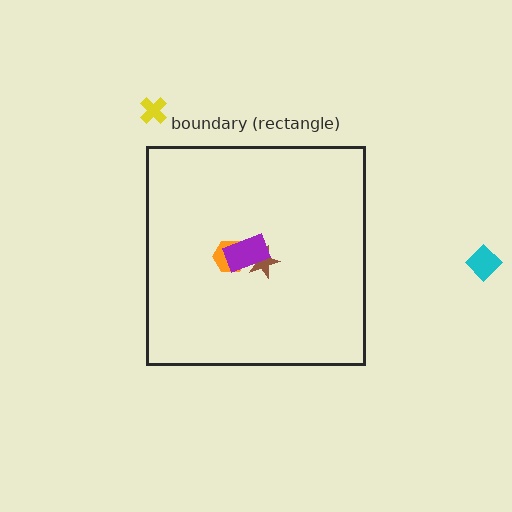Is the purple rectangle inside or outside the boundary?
Inside.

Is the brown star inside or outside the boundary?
Inside.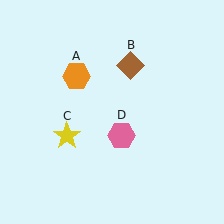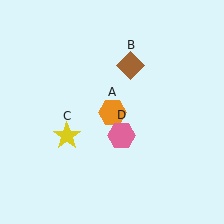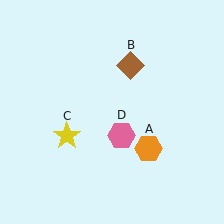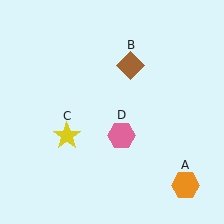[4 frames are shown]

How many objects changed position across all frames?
1 object changed position: orange hexagon (object A).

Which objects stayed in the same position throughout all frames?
Brown diamond (object B) and yellow star (object C) and pink hexagon (object D) remained stationary.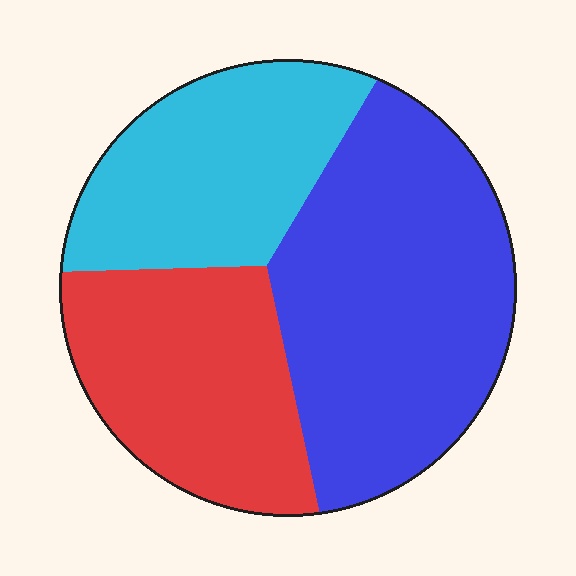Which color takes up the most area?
Blue, at roughly 45%.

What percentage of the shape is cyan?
Cyan takes up about one quarter (1/4) of the shape.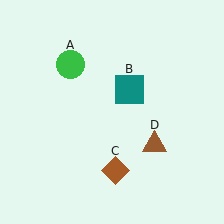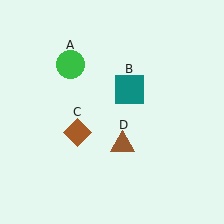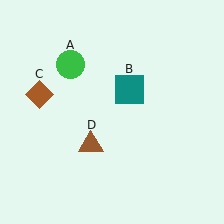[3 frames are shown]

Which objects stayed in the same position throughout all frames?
Green circle (object A) and teal square (object B) remained stationary.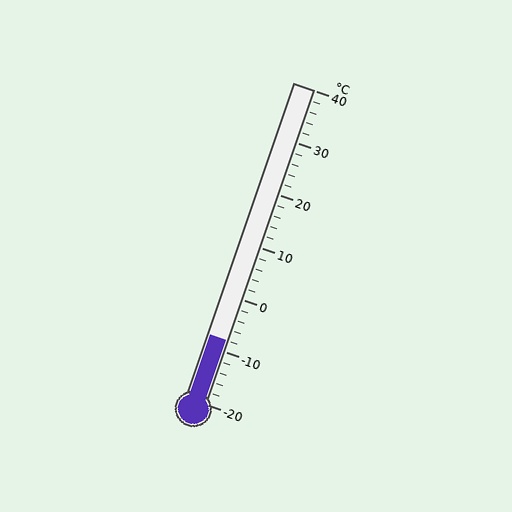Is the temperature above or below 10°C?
The temperature is below 10°C.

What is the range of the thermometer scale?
The thermometer scale ranges from -20°C to 40°C.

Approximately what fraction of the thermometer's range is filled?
The thermometer is filled to approximately 20% of its range.